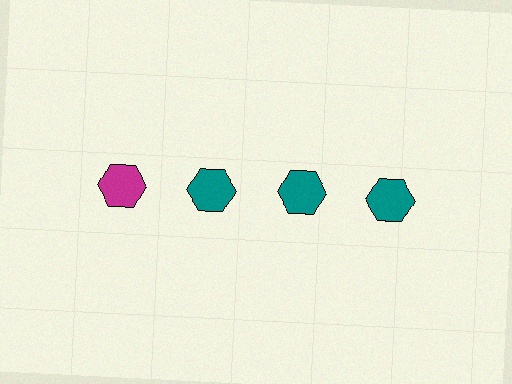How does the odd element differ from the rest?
It has a different color: magenta instead of teal.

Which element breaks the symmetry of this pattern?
The magenta hexagon in the top row, leftmost column breaks the symmetry. All other shapes are teal hexagons.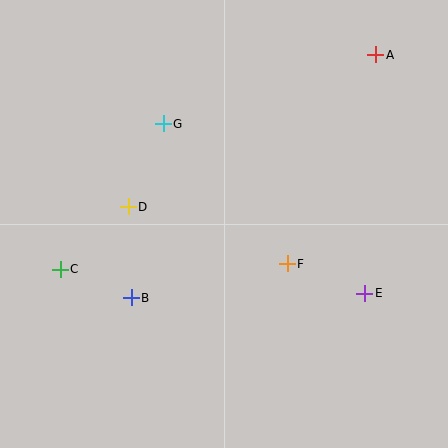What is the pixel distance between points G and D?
The distance between G and D is 90 pixels.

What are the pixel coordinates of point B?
Point B is at (131, 298).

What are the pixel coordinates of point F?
Point F is at (287, 264).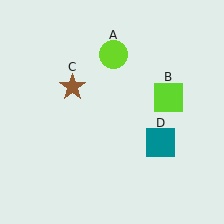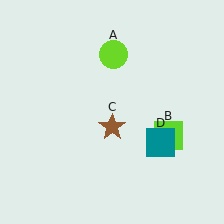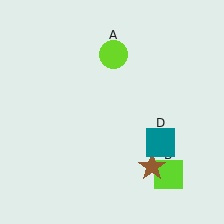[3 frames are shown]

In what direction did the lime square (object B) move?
The lime square (object B) moved down.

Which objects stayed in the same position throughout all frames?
Lime circle (object A) and teal square (object D) remained stationary.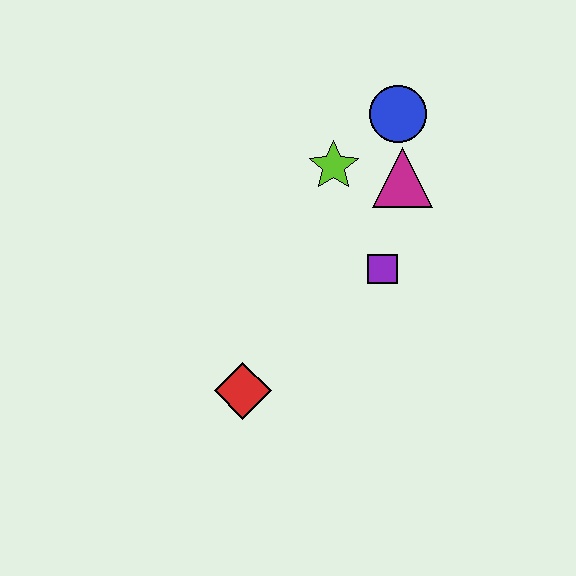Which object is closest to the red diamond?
The purple square is closest to the red diamond.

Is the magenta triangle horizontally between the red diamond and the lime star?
No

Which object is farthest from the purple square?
The red diamond is farthest from the purple square.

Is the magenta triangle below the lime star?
Yes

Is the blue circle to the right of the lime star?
Yes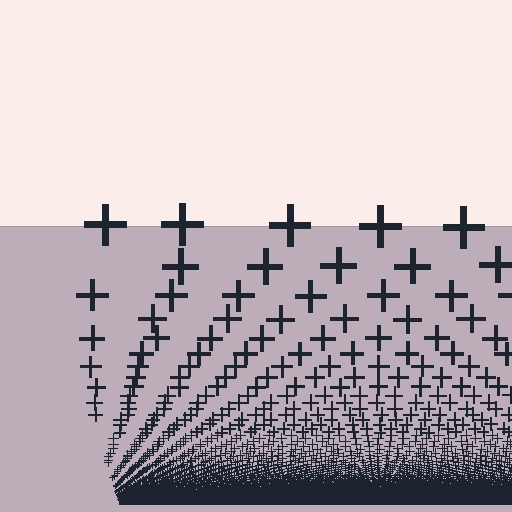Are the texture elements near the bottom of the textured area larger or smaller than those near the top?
Smaller. The gradient is inverted — elements near the bottom are smaller and denser.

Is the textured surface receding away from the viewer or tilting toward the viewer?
The surface appears to tilt toward the viewer. Texture elements get larger and sparser toward the top.